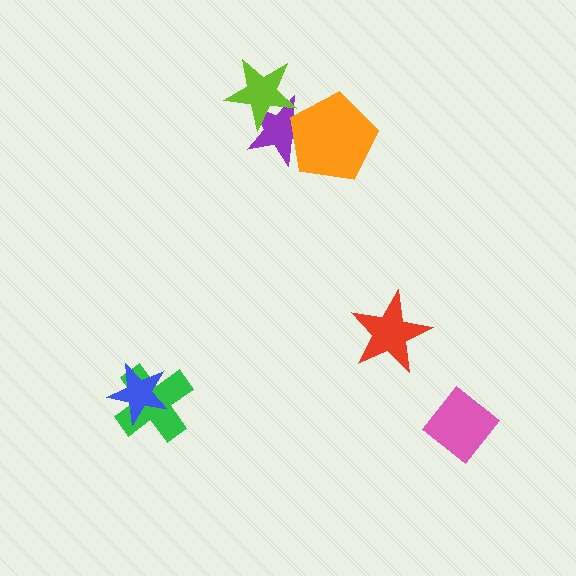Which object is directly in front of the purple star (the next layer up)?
The lime star is directly in front of the purple star.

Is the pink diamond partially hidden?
No, no other shape covers it.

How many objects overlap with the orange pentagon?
1 object overlaps with the orange pentagon.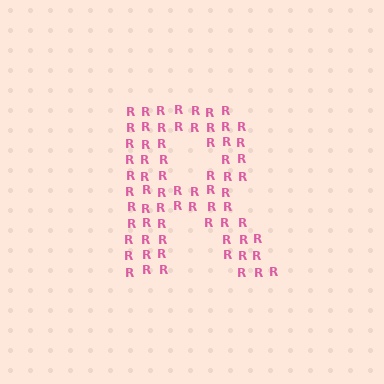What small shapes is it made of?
It is made of small letter R's.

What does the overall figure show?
The overall figure shows the letter R.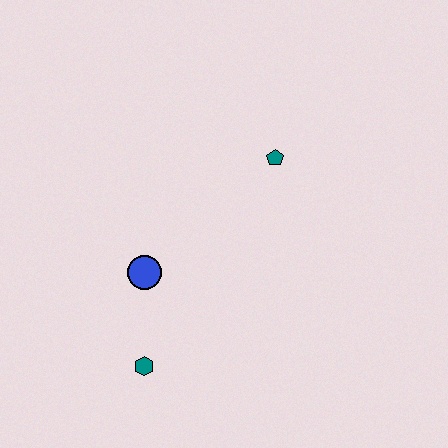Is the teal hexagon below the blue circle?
Yes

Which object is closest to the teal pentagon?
The blue circle is closest to the teal pentagon.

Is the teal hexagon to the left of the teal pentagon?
Yes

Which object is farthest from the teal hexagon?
The teal pentagon is farthest from the teal hexagon.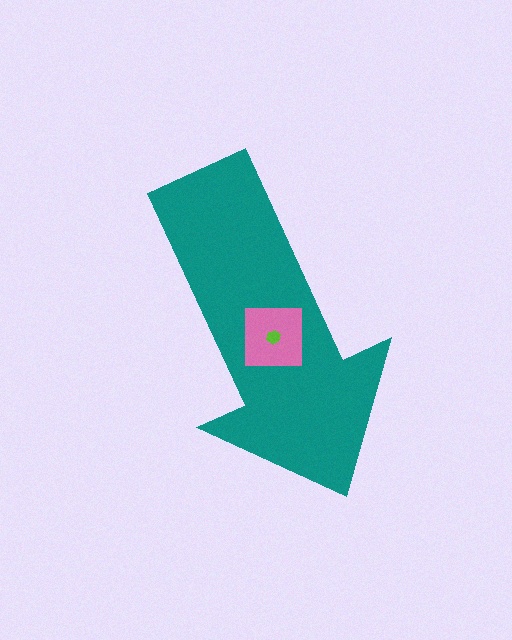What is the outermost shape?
The teal arrow.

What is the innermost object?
The lime hexagon.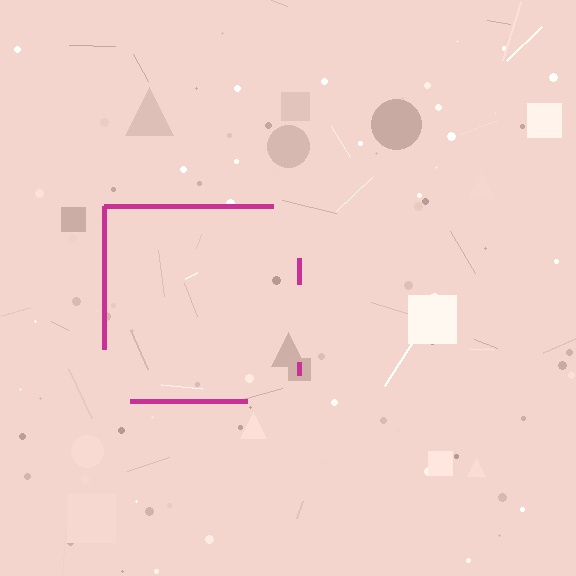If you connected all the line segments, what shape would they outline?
They would outline a square.